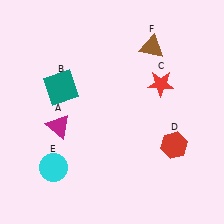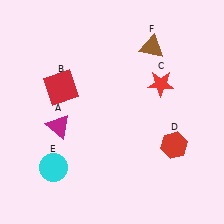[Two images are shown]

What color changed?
The square (B) changed from teal in Image 1 to red in Image 2.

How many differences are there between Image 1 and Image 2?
There is 1 difference between the two images.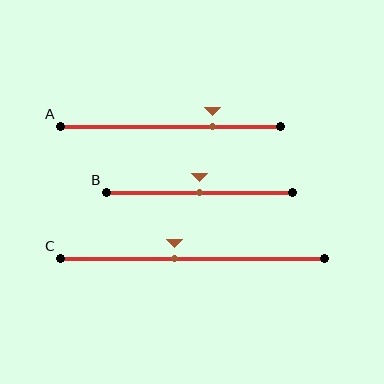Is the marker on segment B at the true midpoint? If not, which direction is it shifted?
Yes, the marker on segment B is at the true midpoint.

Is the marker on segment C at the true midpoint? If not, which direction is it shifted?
No, the marker on segment C is shifted to the left by about 7% of the segment length.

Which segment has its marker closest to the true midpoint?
Segment B has its marker closest to the true midpoint.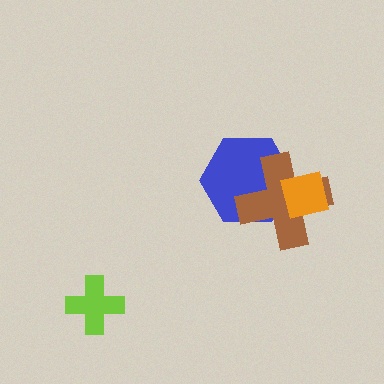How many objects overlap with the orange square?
2 objects overlap with the orange square.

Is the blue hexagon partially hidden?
Yes, it is partially covered by another shape.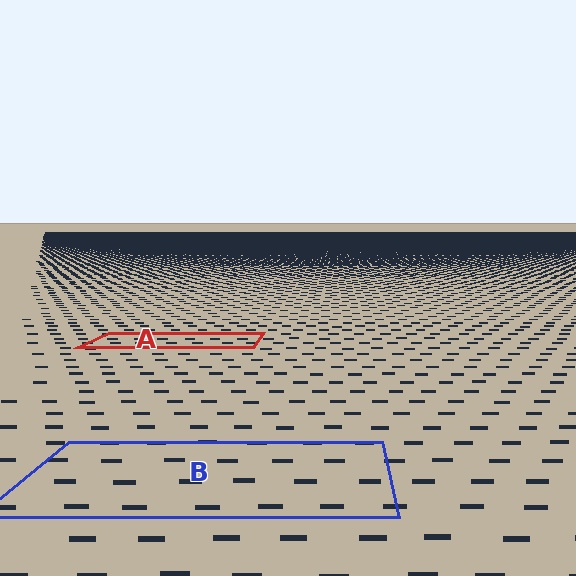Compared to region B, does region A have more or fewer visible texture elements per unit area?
Region A has more texture elements per unit area — they are packed more densely because it is farther away.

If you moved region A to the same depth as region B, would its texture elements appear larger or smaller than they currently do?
They would appear larger. At a closer depth, the same texture elements are projected at a bigger on-screen size.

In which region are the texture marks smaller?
The texture marks are smaller in region A, because it is farther away.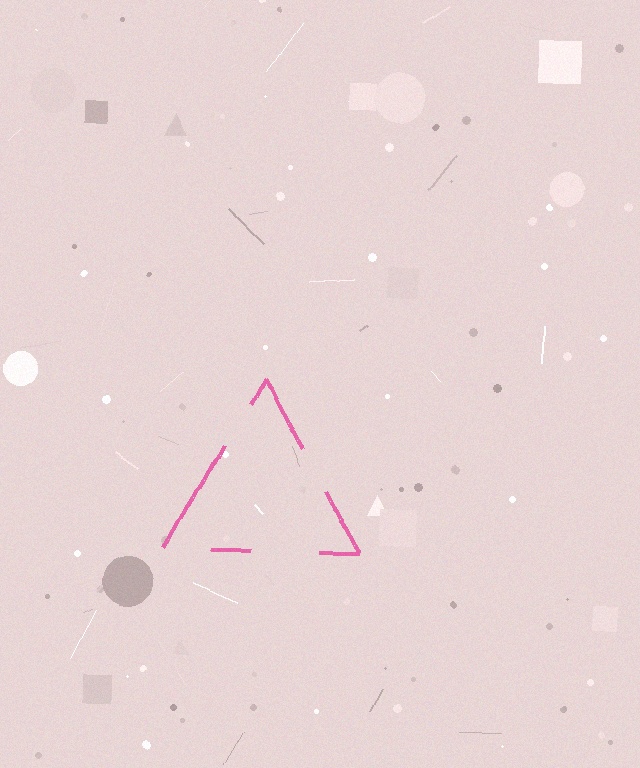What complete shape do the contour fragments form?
The contour fragments form a triangle.